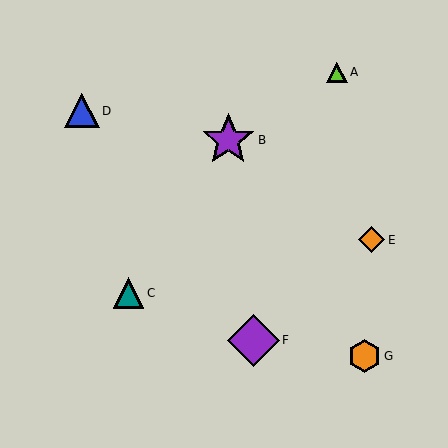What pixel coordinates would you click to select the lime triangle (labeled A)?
Click at (337, 72) to select the lime triangle A.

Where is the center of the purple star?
The center of the purple star is at (228, 140).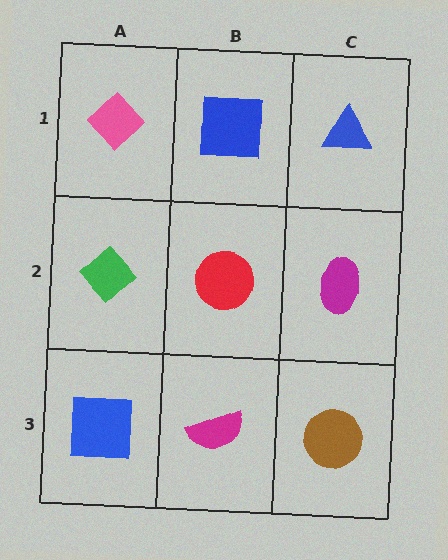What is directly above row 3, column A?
A green diamond.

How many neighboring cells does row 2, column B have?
4.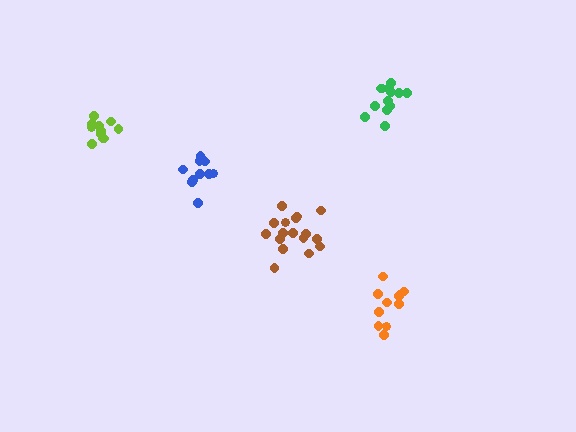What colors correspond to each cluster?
The clusters are colored: orange, brown, green, blue, lime.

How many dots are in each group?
Group 1: 11 dots, Group 2: 17 dots, Group 3: 13 dots, Group 4: 11 dots, Group 5: 11 dots (63 total).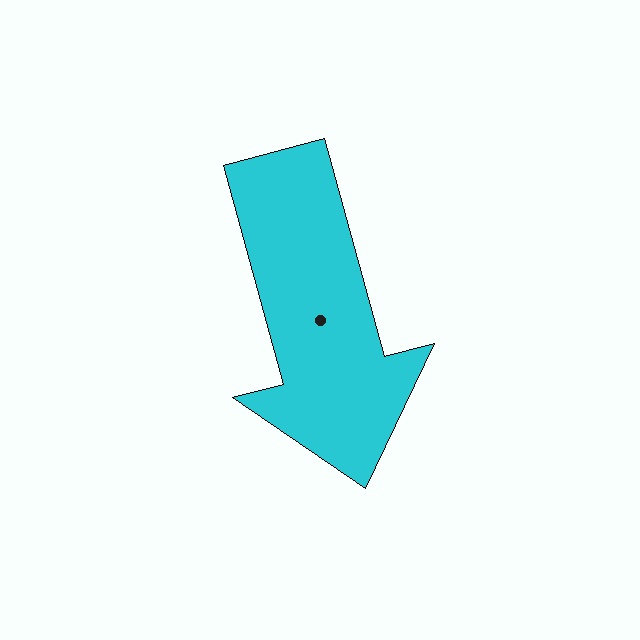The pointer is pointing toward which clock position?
Roughly 5 o'clock.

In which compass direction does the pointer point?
South.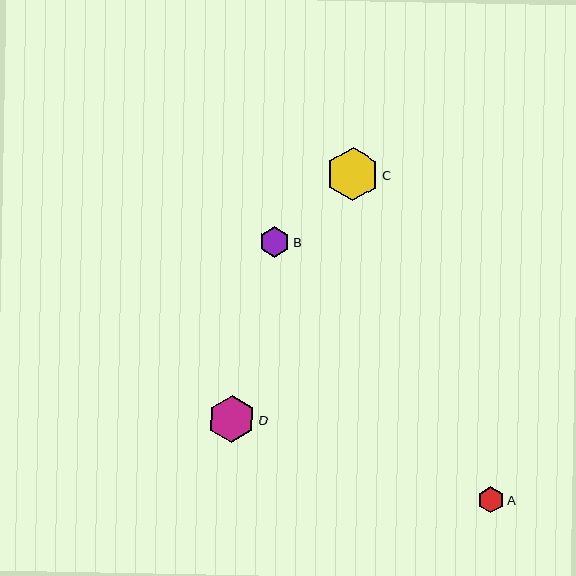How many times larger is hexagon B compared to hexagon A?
Hexagon B is approximately 1.2 times the size of hexagon A.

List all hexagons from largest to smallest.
From largest to smallest: C, D, B, A.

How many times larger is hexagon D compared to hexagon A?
Hexagon D is approximately 1.8 times the size of hexagon A.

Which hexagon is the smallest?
Hexagon A is the smallest with a size of approximately 26 pixels.